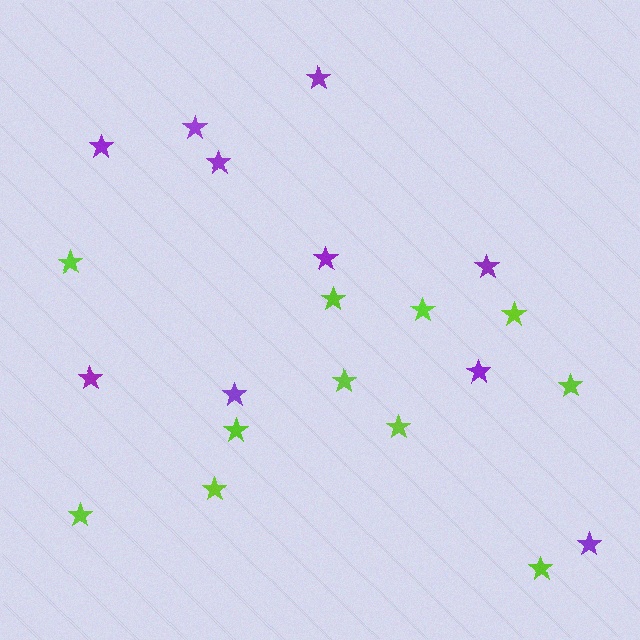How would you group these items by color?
There are 2 groups: one group of lime stars (11) and one group of purple stars (10).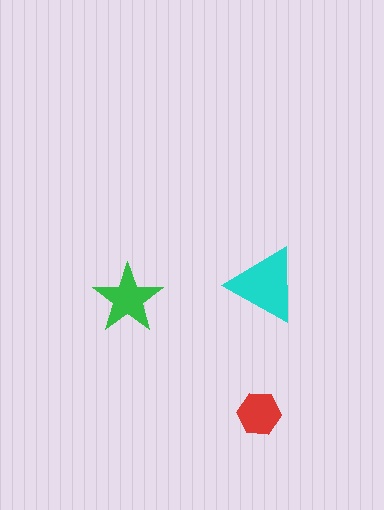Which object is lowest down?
The red hexagon is bottommost.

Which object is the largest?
The cyan triangle.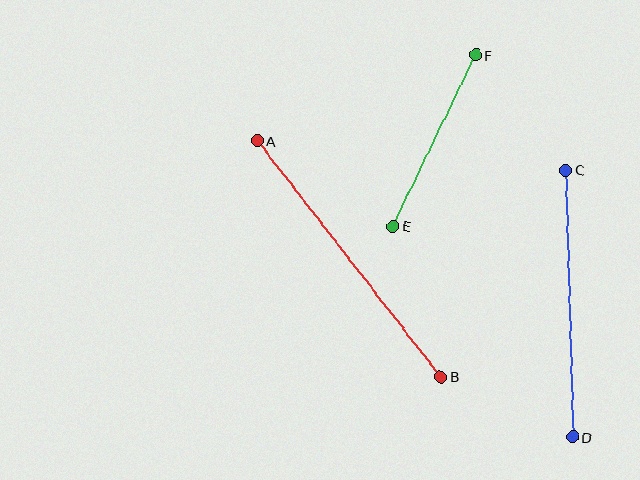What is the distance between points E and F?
The distance is approximately 190 pixels.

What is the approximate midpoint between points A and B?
The midpoint is at approximately (349, 259) pixels.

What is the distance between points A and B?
The distance is approximately 299 pixels.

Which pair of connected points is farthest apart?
Points A and B are farthest apart.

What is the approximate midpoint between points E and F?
The midpoint is at approximately (434, 141) pixels.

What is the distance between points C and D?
The distance is approximately 267 pixels.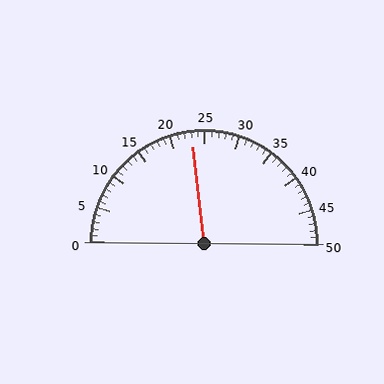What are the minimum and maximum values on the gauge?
The gauge ranges from 0 to 50.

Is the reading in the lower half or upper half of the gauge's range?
The reading is in the lower half of the range (0 to 50).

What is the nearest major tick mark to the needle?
The nearest major tick mark is 25.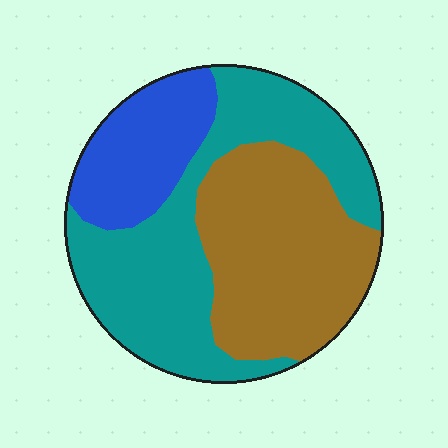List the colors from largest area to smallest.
From largest to smallest: teal, brown, blue.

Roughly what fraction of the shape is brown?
Brown takes up about three eighths (3/8) of the shape.